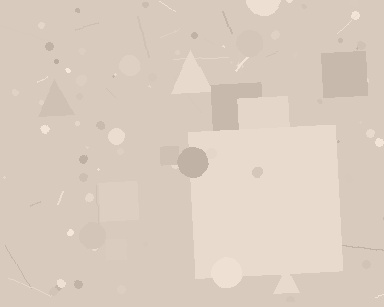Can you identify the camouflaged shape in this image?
The camouflaged shape is a square.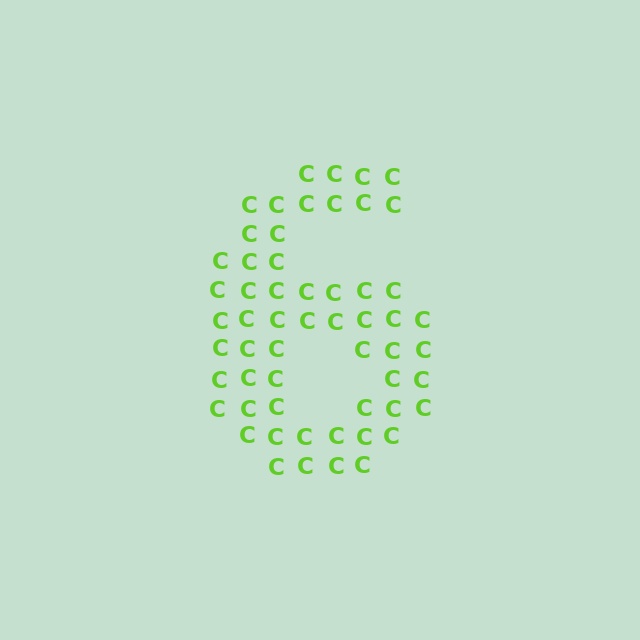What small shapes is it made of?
It is made of small letter C's.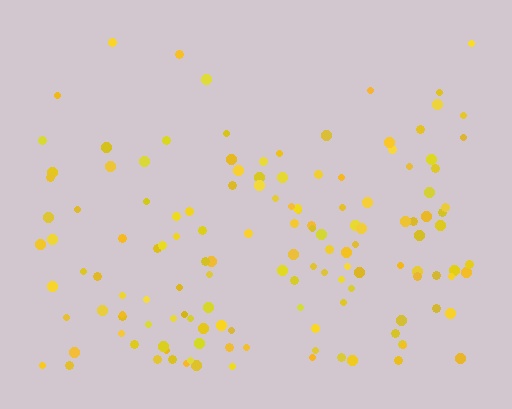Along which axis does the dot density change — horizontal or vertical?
Vertical.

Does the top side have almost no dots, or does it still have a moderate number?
Still a moderate number, just noticeably fewer than the bottom.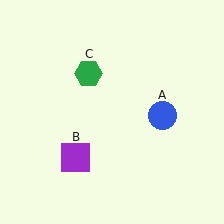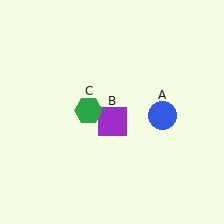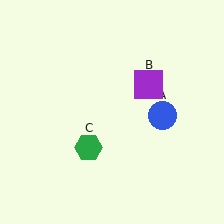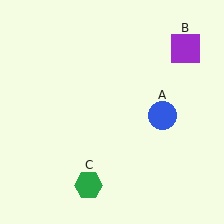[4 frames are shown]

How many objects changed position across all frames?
2 objects changed position: purple square (object B), green hexagon (object C).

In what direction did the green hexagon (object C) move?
The green hexagon (object C) moved down.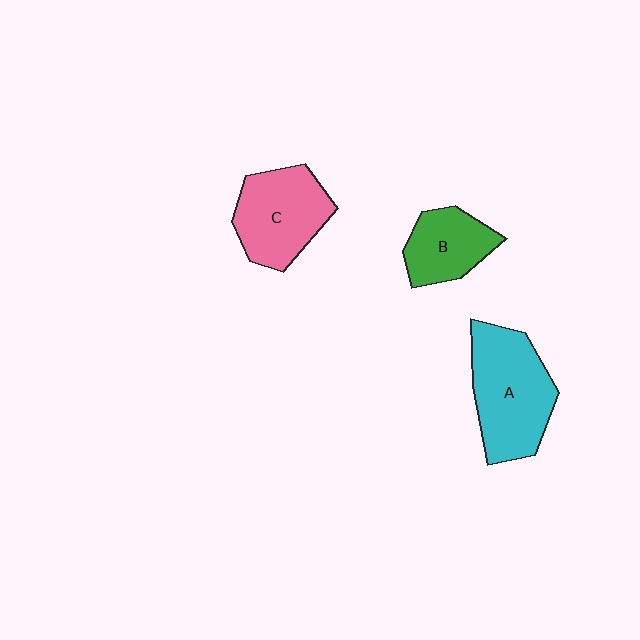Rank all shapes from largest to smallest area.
From largest to smallest: A (cyan), C (pink), B (green).